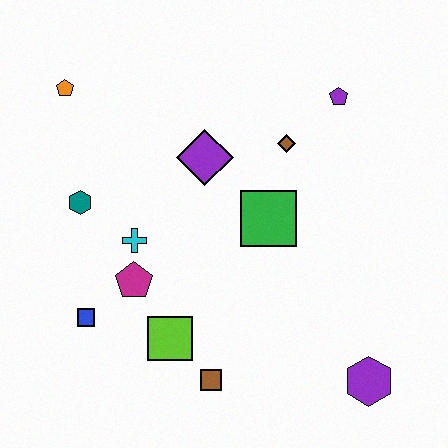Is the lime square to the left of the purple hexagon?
Yes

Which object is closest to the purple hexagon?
The brown square is closest to the purple hexagon.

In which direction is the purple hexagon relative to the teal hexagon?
The purple hexagon is to the right of the teal hexagon.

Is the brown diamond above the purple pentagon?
No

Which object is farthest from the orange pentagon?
The purple hexagon is farthest from the orange pentagon.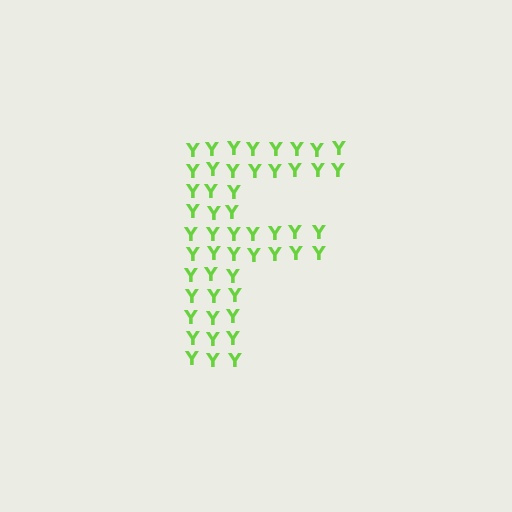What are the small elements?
The small elements are letter Y's.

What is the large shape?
The large shape is the letter F.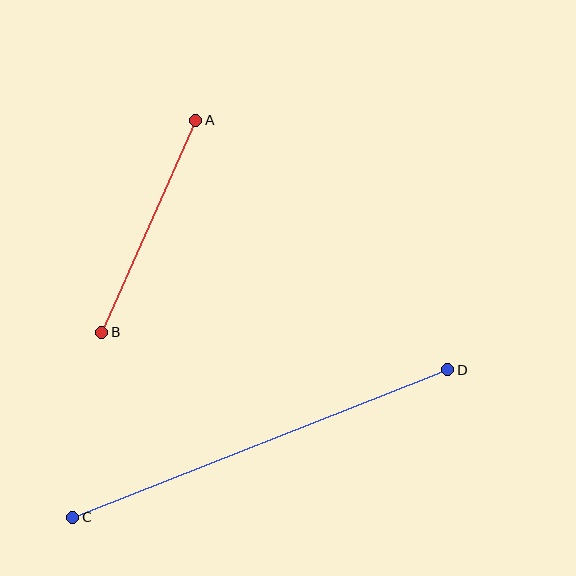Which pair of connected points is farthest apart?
Points C and D are farthest apart.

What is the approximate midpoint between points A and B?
The midpoint is at approximately (149, 226) pixels.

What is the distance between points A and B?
The distance is approximately 232 pixels.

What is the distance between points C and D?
The distance is approximately 403 pixels.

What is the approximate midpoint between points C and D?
The midpoint is at approximately (260, 443) pixels.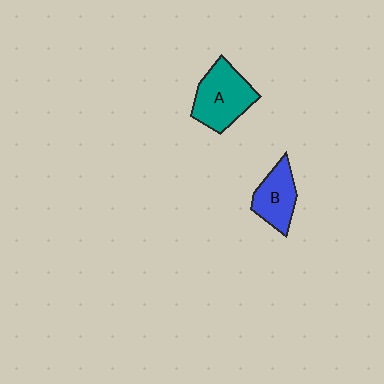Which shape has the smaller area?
Shape B (blue).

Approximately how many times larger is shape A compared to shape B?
Approximately 1.4 times.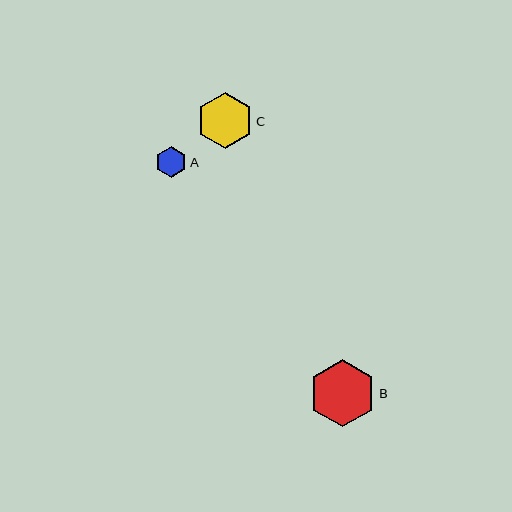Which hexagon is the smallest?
Hexagon A is the smallest with a size of approximately 31 pixels.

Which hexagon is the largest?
Hexagon B is the largest with a size of approximately 67 pixels.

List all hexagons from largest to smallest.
From largest to smallest: B, C, A.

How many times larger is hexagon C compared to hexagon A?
Hexagon C is approximately 1.8 times the size of hexagon A.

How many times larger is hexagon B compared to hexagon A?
Hexagon B is approximately 2.2 times the size of hexagon A.